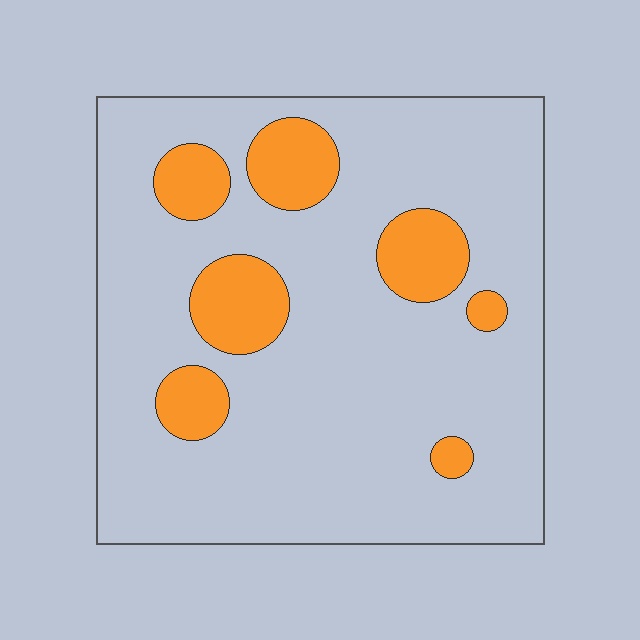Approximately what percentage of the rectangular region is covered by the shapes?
Approximately 15%.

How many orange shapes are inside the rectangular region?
7.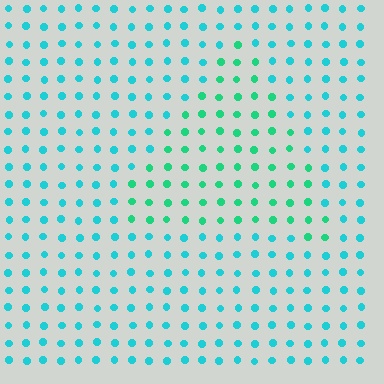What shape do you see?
I see a triangle.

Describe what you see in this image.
The image is filled with small cyan elements in a uniform arrangement. A triangle-shaped region is visible where the elements are tinted to a slightly different hue, forming a subtle color boundary.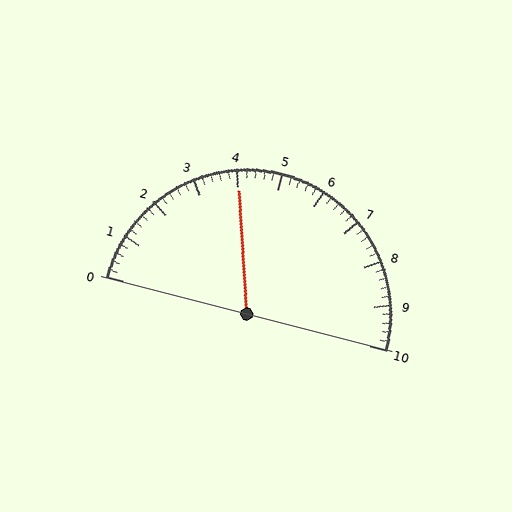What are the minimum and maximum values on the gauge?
The gauge ranges from 0 to 10.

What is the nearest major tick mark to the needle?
The nearest major tick mark is 4.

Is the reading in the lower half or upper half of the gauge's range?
The reading is in the lower half of the range (0 to 10).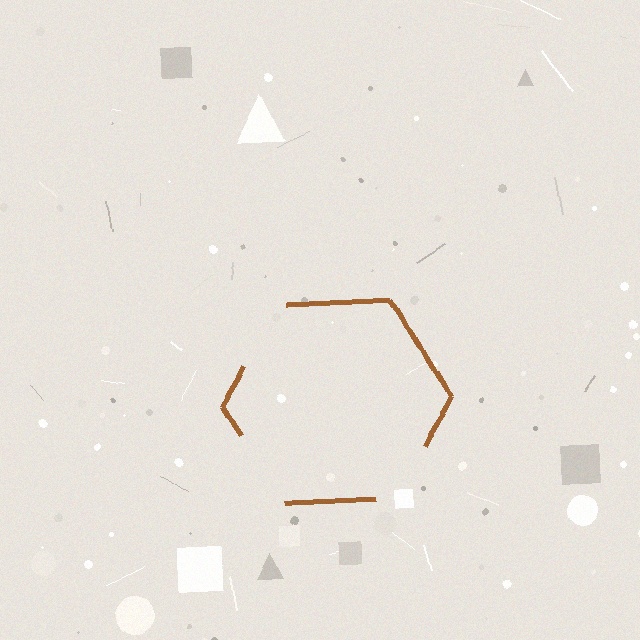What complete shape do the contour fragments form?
The contour fragments form a hexagon.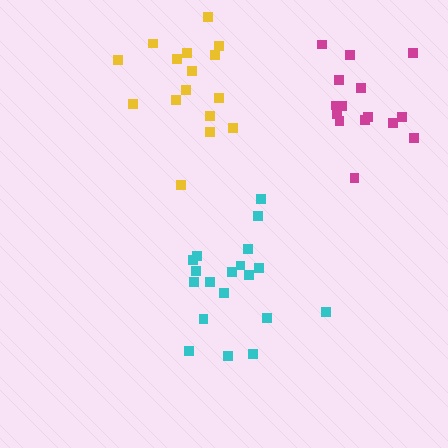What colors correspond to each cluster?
The clusters are colored: magenta, yellow, cyan.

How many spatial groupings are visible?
There are 3 spatial groupings.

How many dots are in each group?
Group 1: 15 dots, Group 2: 16 dots, Group 3: 19 dots (50 total).